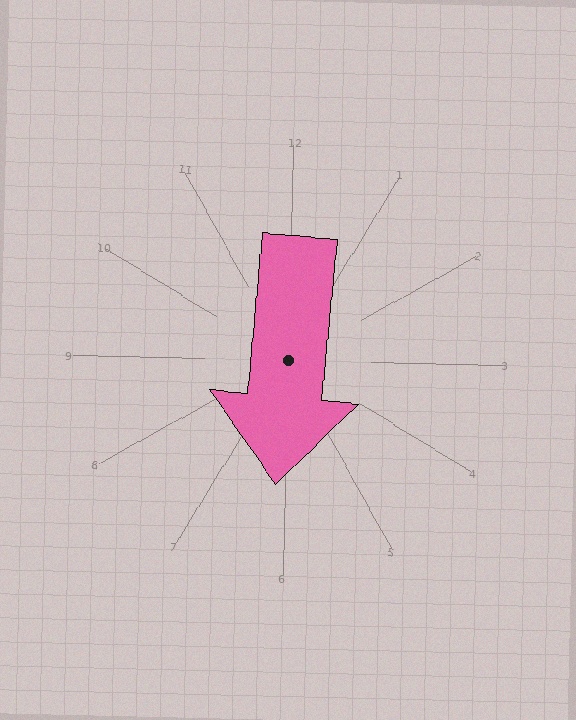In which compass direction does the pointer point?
South.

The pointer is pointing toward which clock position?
Roughly 6 o'clock.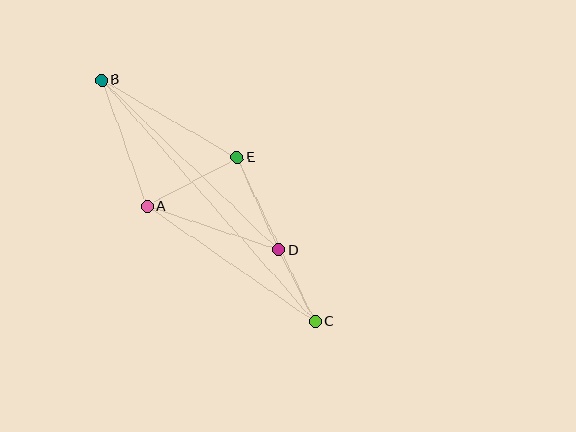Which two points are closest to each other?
Points C and D are closest to each other.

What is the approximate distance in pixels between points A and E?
The distance between A and E is approximately 103 pixels.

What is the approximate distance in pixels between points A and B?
The distance between A and B is approximately 134 pixels.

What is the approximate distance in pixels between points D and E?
The distance between D and E is approximately 102 pixels.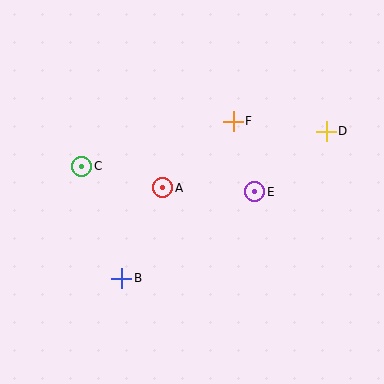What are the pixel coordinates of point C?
Point C is at (82, 166).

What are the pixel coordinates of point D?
Point D is at (326, 131).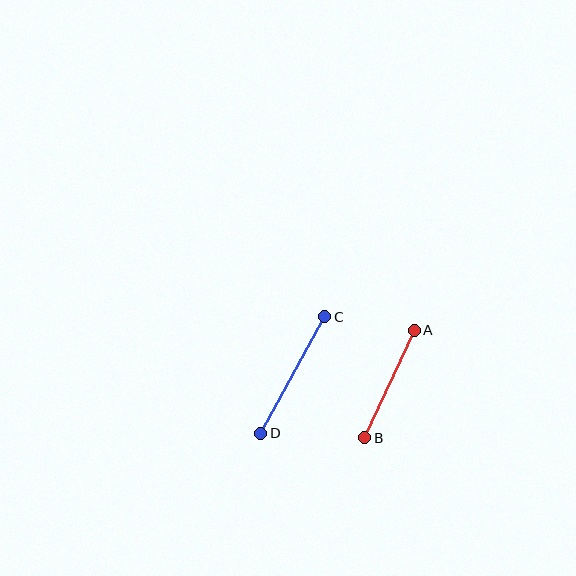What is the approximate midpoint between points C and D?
The midpoint is at approximately (293, 375) pixels.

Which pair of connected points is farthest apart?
Points C and D are farthest apart.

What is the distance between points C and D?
The distance is approximately 133 pixels.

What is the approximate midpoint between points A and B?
The midpoint is at approximately (389, 384) pixels.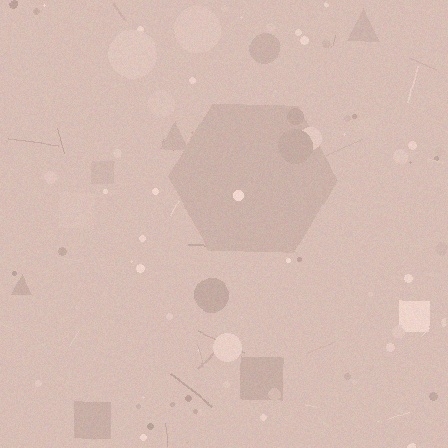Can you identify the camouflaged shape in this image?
The camouflaged shape is a hexagon.